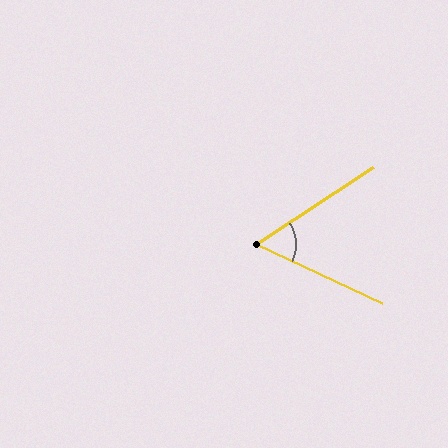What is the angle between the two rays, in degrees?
Approximately 58 degrees.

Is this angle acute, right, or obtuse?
It is acute.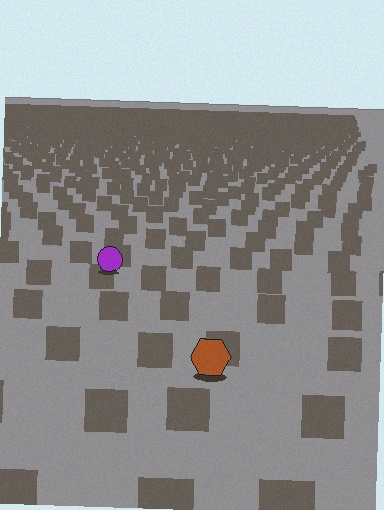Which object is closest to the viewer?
The brown hexagon is closest. The texture marks near it are larger and more spread out.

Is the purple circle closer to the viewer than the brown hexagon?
No. The brown hexagon is closer — you can tell from the texture gradient: the ground texture is coarser near it.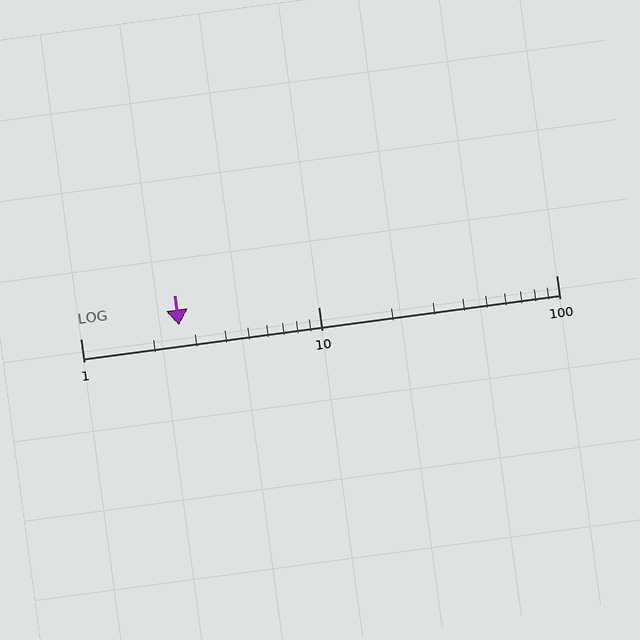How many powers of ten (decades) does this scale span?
The scale spans 2 decades, from 1 to 100.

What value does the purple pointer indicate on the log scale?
The pointer indicates approximately 2.6.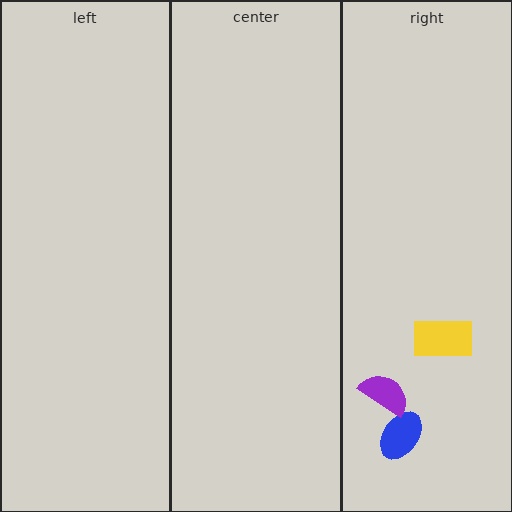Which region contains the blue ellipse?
The right region.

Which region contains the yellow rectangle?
The right region.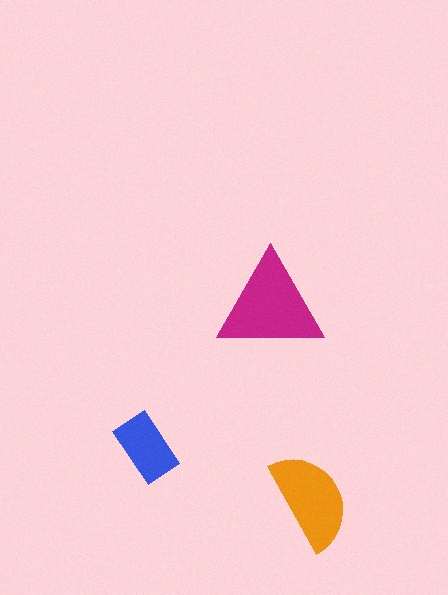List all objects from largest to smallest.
The magenta triangle, the orange semicircle, the blue rectangle.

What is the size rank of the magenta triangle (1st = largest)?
1st.